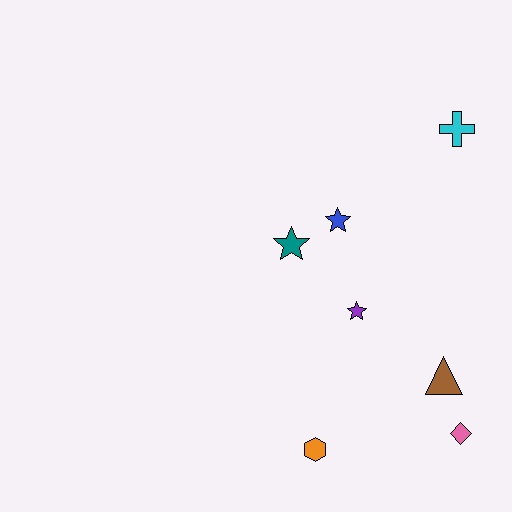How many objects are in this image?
There are 7 objects.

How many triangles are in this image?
There is 1 triangle.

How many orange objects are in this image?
There is 1 orange object.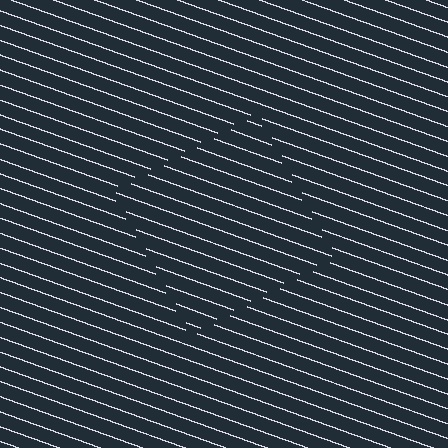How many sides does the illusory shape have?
4 sides — the line-ends trace a square.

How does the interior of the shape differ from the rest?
The interior of the shape contains the same grating, shifted by half a period — the contour is defined by the phase discontinuity where line-ends from the inner and outer gratings abut.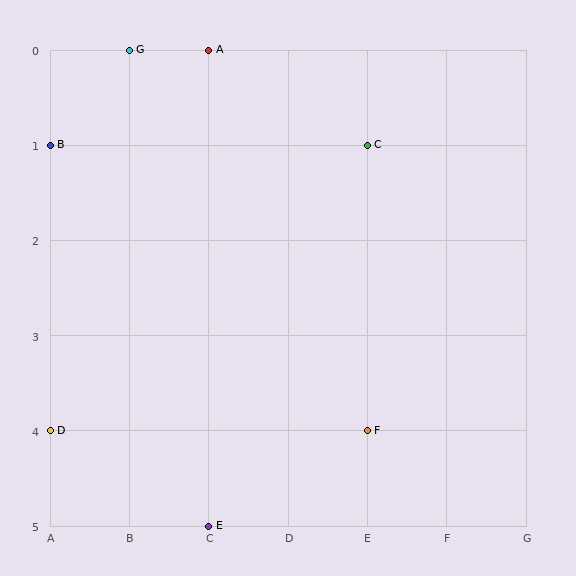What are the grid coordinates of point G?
Point G is at grid coordinates (B, 0).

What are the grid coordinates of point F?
Point F is at grid coordinates (E, 4).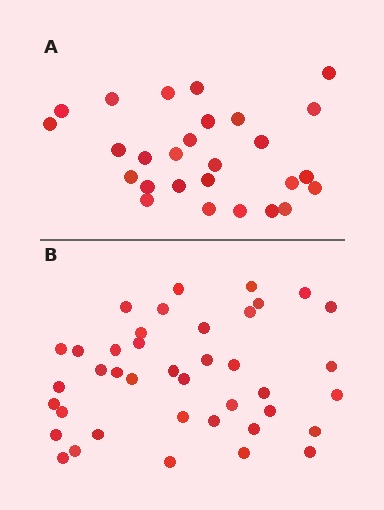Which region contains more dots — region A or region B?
Region B (the bottom region) has more dots.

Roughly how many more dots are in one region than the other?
Region B has approximately 15 more dots than region A.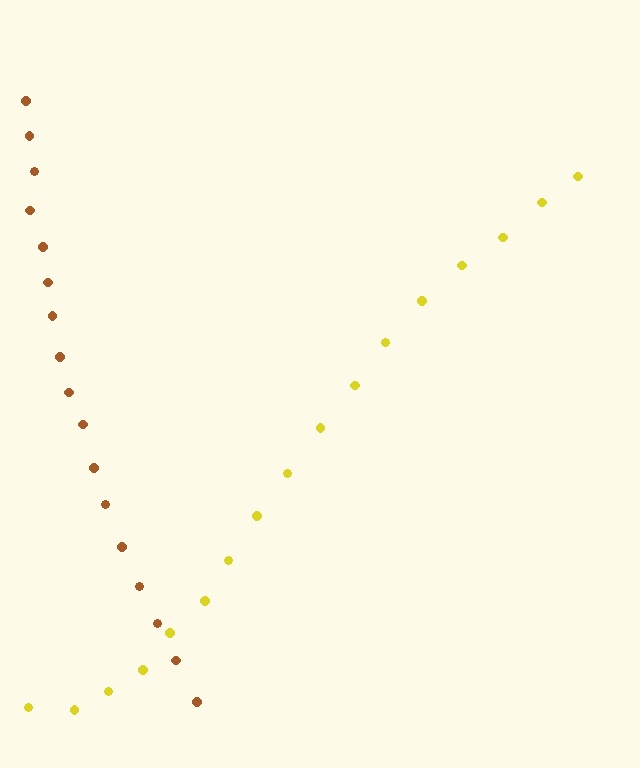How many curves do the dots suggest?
There are 2 distinct paths.